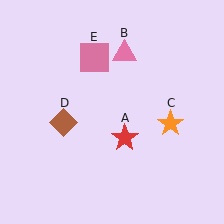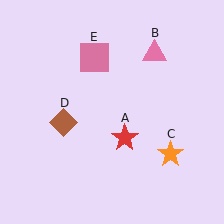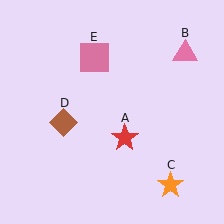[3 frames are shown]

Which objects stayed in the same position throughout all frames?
Red star (object A) and brown diamond (object D) and pink square (object E) remained stationary.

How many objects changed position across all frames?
2 objects changed position: pink triangle (object B), orange star (object C).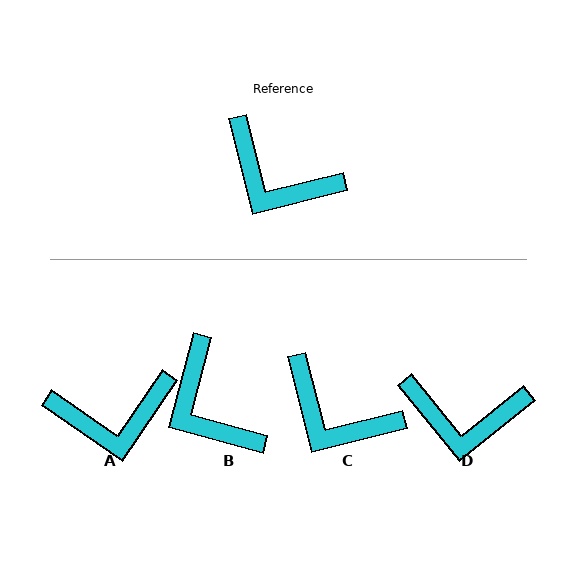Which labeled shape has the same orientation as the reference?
C.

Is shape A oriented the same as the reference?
No, it is off by about 41 degrees.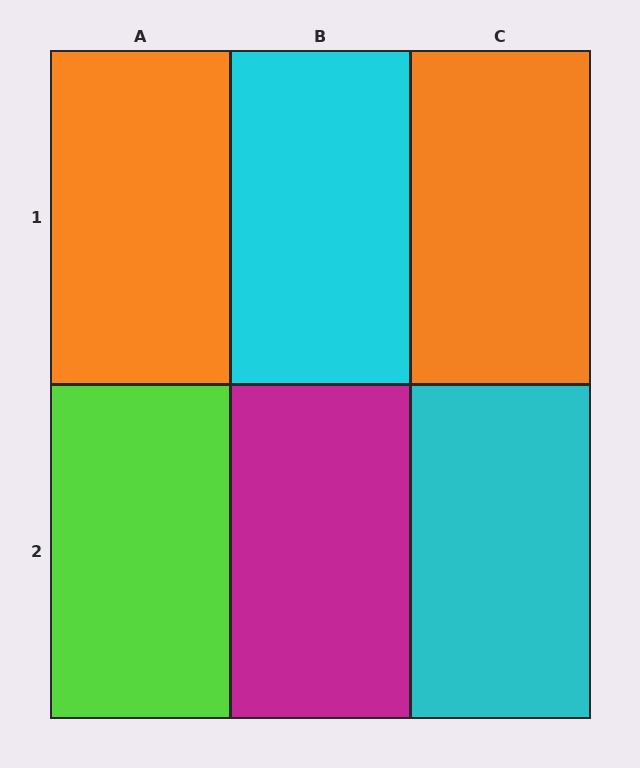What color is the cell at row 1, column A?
Orange.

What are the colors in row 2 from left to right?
Lime, magenta, cyan.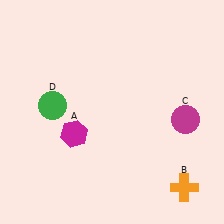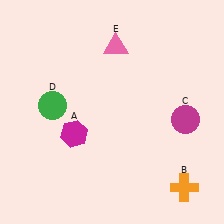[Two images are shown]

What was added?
A pink triangle (E) was added in Image 2.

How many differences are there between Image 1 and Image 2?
There is 1 difference between the two images.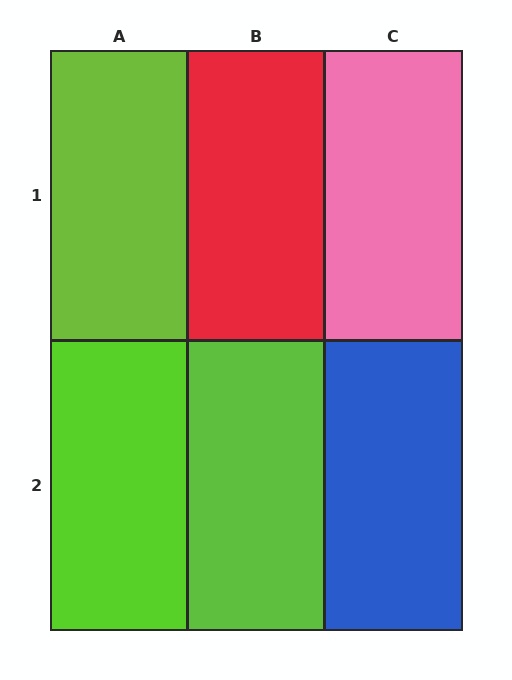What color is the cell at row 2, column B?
Lime.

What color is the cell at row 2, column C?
Blue.